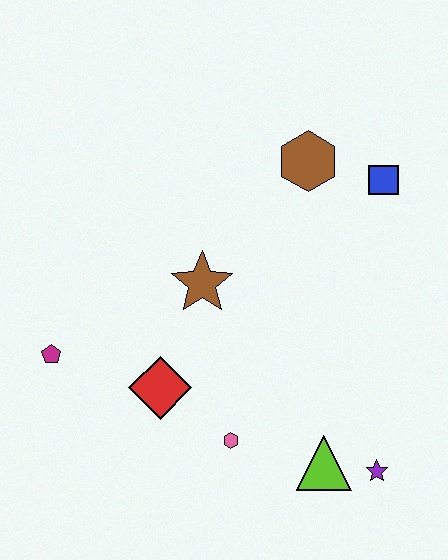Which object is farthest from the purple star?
The magenta pentagon is farthest from the purple star.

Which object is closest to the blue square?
The brown hexagon is closest to the blue square.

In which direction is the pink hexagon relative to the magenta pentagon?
The pink hexagon is to the right of the magenta pentagon.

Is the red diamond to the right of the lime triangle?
No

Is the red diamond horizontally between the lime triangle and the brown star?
No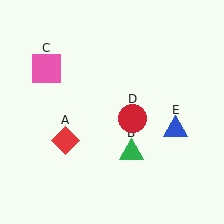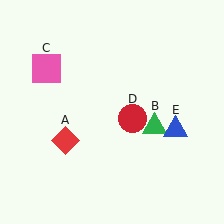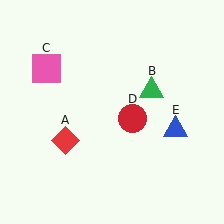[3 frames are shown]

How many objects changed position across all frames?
1 object changed position: green triangle (object B).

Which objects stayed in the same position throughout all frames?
Red diamond (object A) and pink square (object C) and red circle (object D) and blue triangle (object E) remained stationary.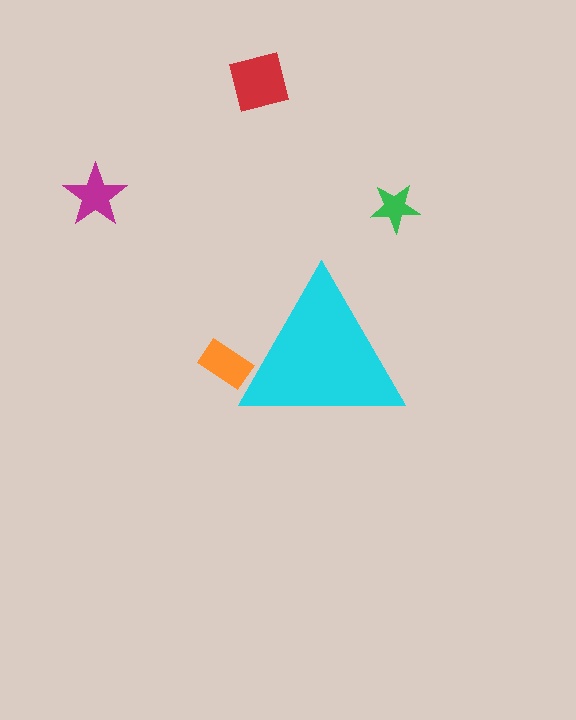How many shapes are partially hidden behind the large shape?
1 shape is partially hidden.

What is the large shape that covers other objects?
A cyan triangle.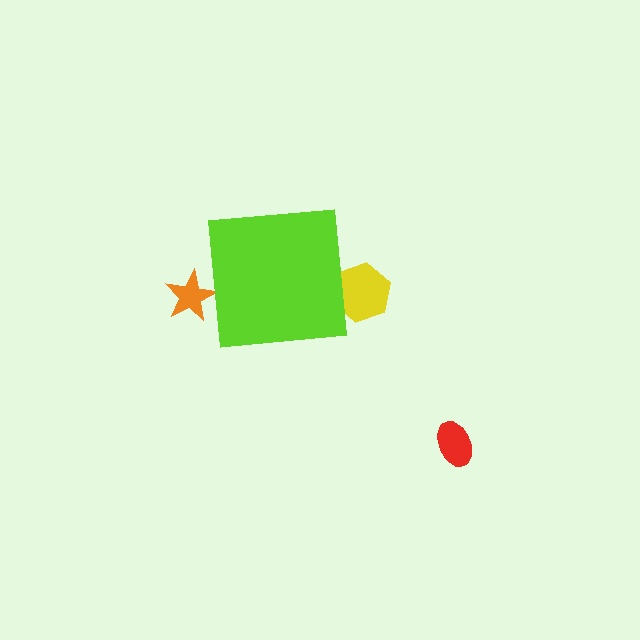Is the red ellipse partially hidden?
No, the red ellipse is fully visible.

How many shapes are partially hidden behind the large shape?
2 shapes are partially hidden.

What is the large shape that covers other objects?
A lime square.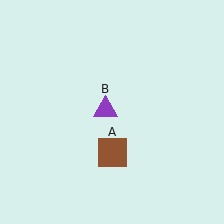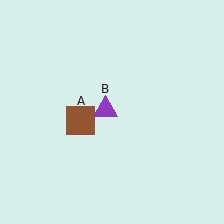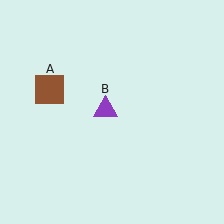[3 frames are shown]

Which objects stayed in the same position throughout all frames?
Purple triangle (object B) remained stationary.